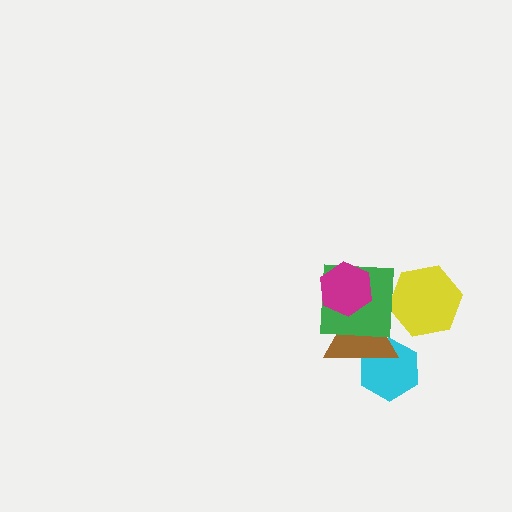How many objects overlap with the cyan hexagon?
1 object overlaps with the cyan hexagon.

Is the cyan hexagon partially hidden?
Yes, it is partially covered by another shape.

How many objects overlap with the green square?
3 objects overlap with the green square.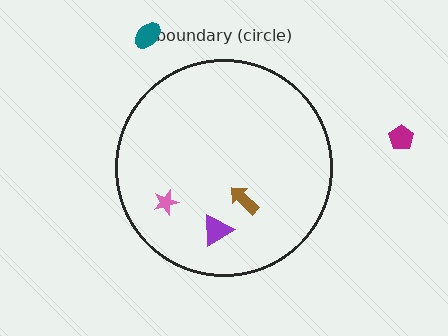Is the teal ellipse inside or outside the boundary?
Outside.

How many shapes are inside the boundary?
3 inside, 2 outside.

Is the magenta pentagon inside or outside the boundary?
Outside.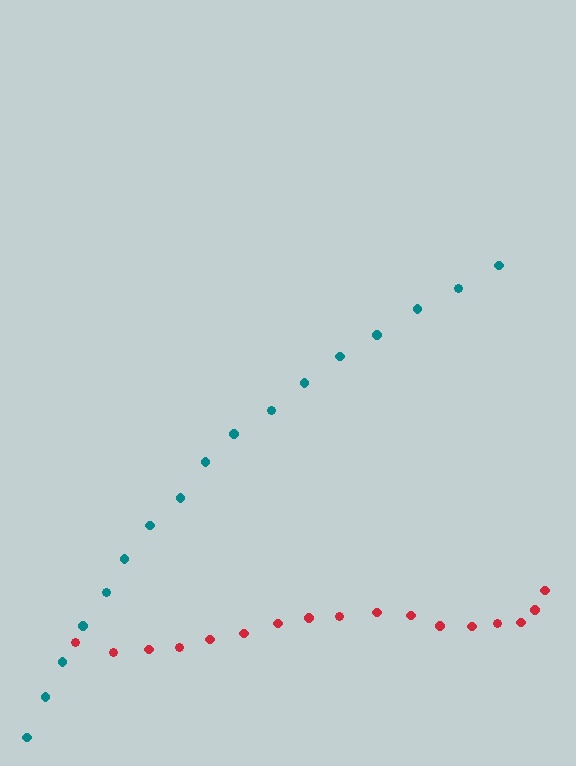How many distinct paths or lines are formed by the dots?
There are 2 distinct paths.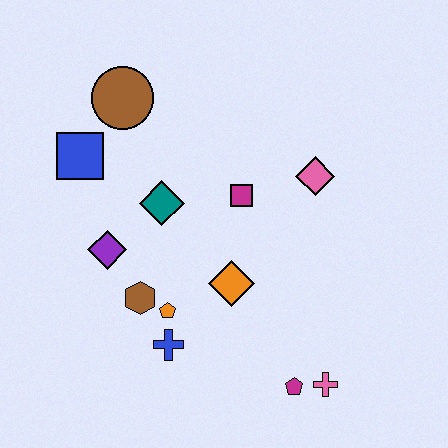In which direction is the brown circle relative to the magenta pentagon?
The brown circle is above the magenta pentagon.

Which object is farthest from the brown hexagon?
The pink diamond is farthest from the brown hexagon.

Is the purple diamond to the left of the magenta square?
Yes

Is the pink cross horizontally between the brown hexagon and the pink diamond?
No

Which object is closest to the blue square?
The brown circle is closest to the blue square.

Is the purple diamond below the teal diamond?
Yes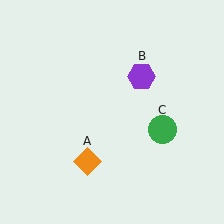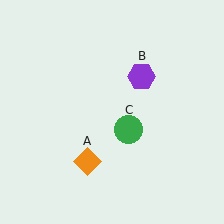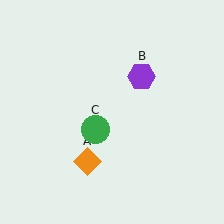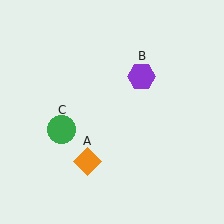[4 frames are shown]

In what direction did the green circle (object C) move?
The green circle (object C) moved left.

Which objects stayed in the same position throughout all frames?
Orange diamond (object A) and purple hexagon (object B) remained stationary.